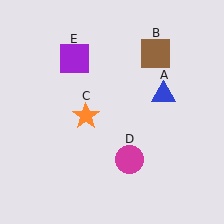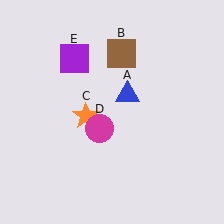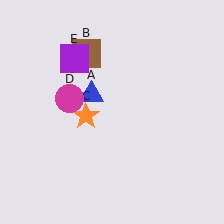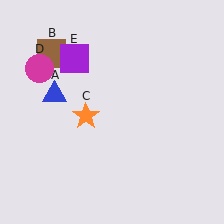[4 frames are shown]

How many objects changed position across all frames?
3 objects changed position: blue triangle (object A), brown square (object B), magenta circle (object D).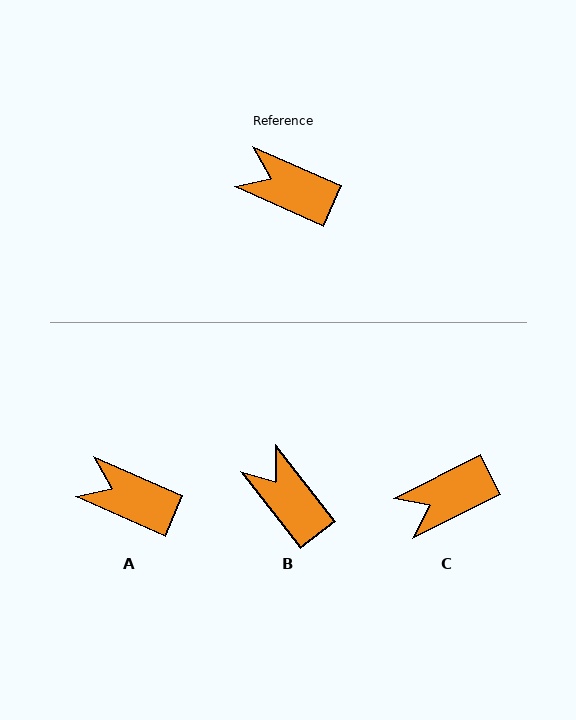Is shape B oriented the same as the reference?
No, it is off by about 28 degrees.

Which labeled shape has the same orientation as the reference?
A.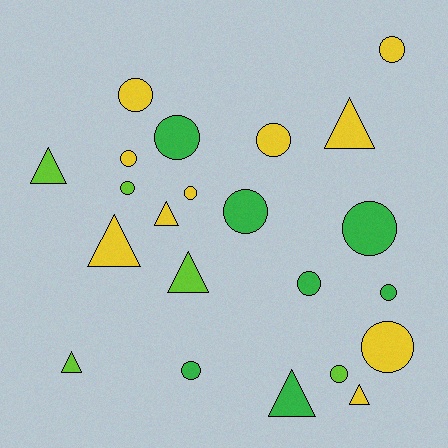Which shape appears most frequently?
Circle, with 14 objects.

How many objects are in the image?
There are 22 objects.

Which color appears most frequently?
Yellow, with 10 objects.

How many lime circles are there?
There are 2 lime circles.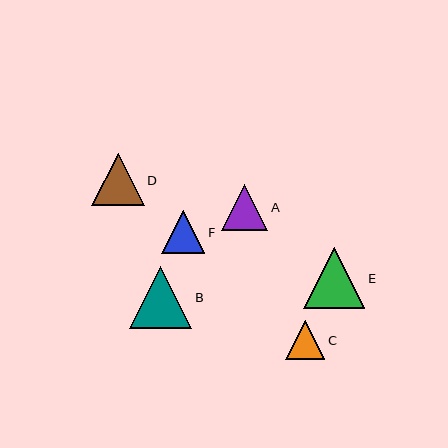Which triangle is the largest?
Triangle B is the largest with a size of approximately 62 pixels.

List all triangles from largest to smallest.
From largest to smallest: B, E, D, A, F, C.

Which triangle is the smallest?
Triangle C is the smallest with a size of approximately 39 pixels.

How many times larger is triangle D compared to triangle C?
Triangle D is approximately 1.3 times the size of triangle C.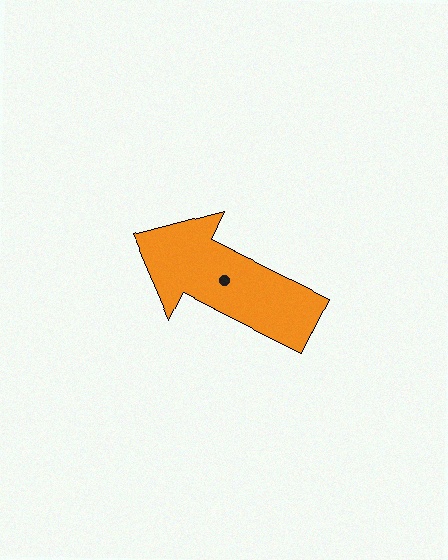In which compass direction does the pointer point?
Northwest.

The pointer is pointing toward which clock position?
Roughly 10 o'clock.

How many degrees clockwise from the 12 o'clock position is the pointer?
Approximately 296 degrees.